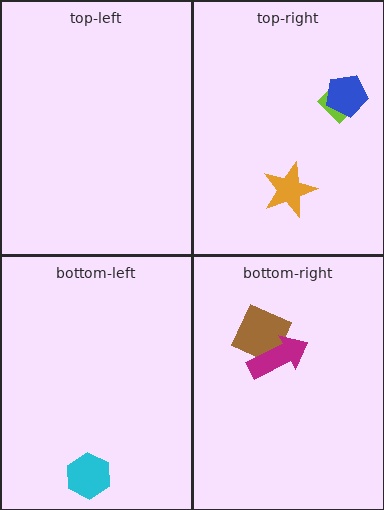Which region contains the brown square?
The bottom-right region.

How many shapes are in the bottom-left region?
1.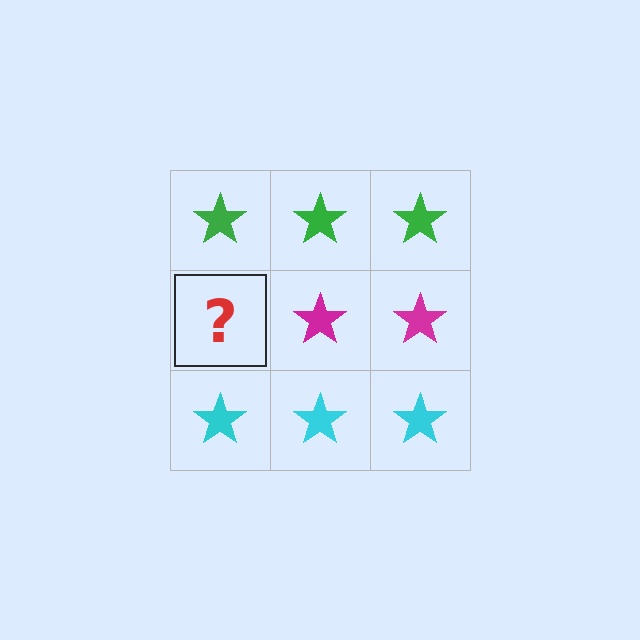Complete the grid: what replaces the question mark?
The question mark should be replaced with a magenta star.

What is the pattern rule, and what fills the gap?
The rule is that each row has a consistent color. The gap should be filled with a magenta star.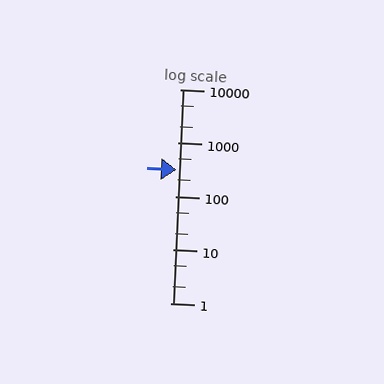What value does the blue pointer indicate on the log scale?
The pointer indicates approximately 310.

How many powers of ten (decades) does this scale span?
The scale spans 4 decades, from 1 to 10000.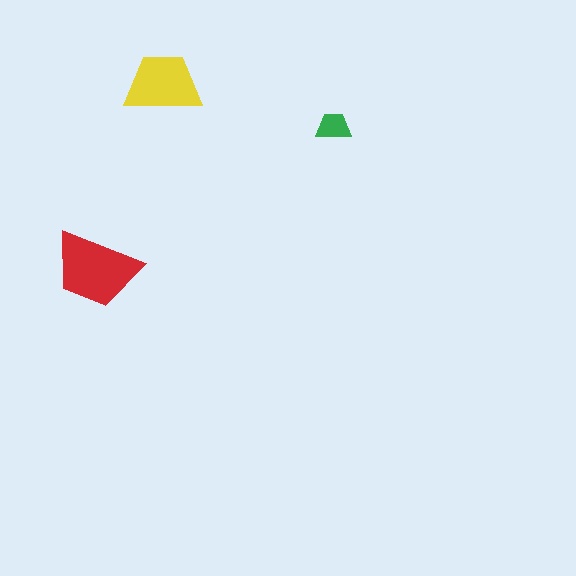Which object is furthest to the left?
The red trapezoid is leftmost.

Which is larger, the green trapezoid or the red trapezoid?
The red one.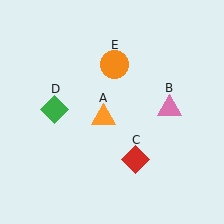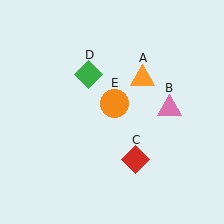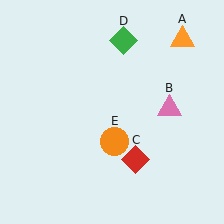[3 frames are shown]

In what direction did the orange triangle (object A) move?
The orange triangle (object A) moved up and to the right.